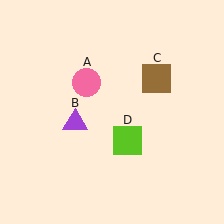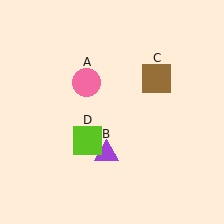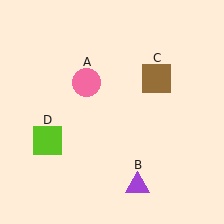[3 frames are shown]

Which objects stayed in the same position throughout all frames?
Pink circle (object A) and brown square (object C) remained stationary.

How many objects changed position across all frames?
2 objects changed position: purple triangle (object B), lime square (object D).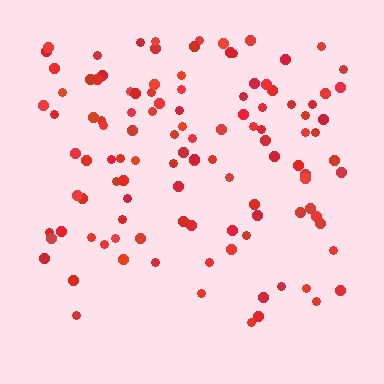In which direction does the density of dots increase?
From bottom to top, with the top side densest.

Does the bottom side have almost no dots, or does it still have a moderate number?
Still a moderate number, just noticeably fewer than the top.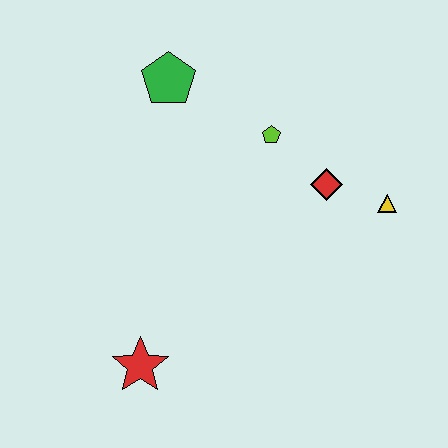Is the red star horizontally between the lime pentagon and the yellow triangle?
No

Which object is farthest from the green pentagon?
The red star is farthest from the green pentagon.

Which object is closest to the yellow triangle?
The red diamond is closest to the yellow triangle.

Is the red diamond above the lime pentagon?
No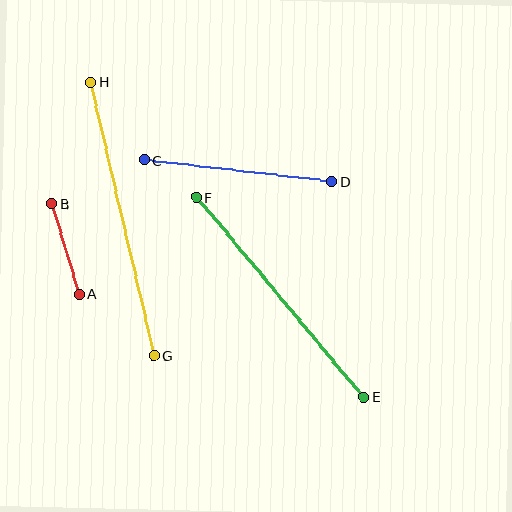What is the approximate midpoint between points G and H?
The midpoint is at approximately (122, 219) pixels.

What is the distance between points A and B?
The distance is approximately 94 pixels.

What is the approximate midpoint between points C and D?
The midpoint is at approximately (238, 171) pixels.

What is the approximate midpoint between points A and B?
The midpoint is at approximately (65, 249) pixels.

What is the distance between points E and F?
The distance is approximately 260 pixels.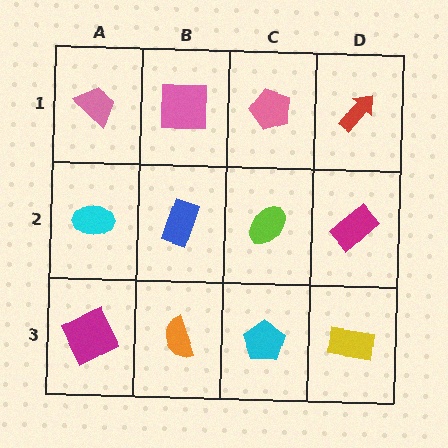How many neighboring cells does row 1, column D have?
2.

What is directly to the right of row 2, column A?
A blue rectangle.